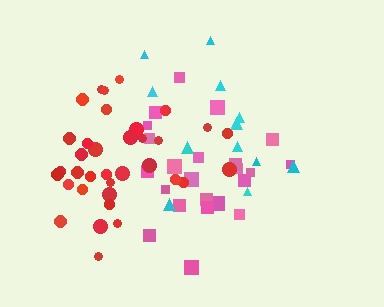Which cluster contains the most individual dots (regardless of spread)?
Red (35).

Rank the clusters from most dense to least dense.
red, pink, cyan.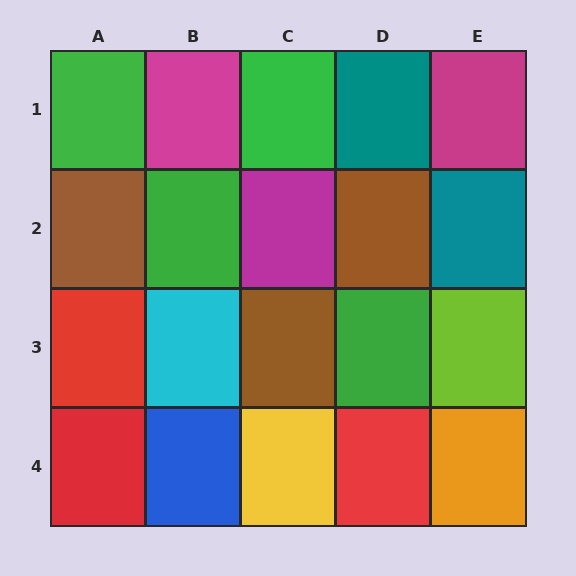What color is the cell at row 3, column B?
Cyan.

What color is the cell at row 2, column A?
Brown.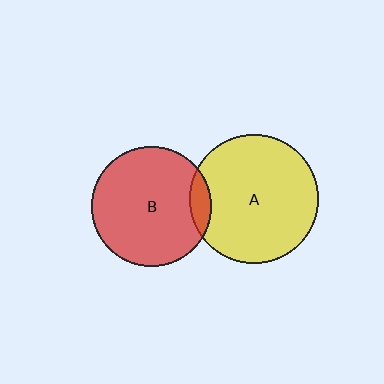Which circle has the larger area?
Circle A (yellow).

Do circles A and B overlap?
Yes.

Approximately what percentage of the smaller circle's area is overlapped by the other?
Approximately 10%.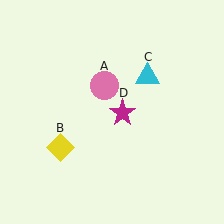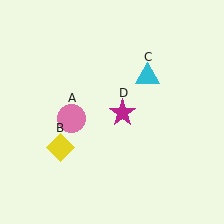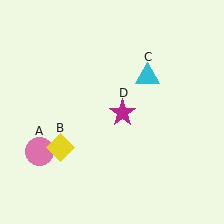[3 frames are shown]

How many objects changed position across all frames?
1 object changed position: pink circle (object A).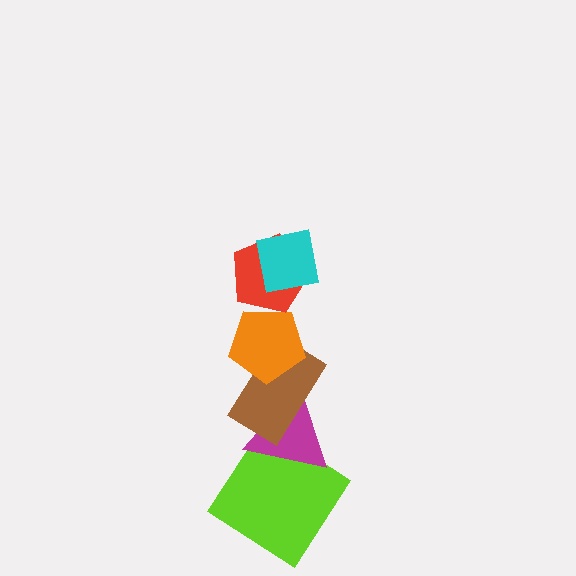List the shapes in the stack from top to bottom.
From top to bottom: the cyan square, the red pentagon, the orange pentagon, the brown rectangle, the magenta triangle, the lime diamond.